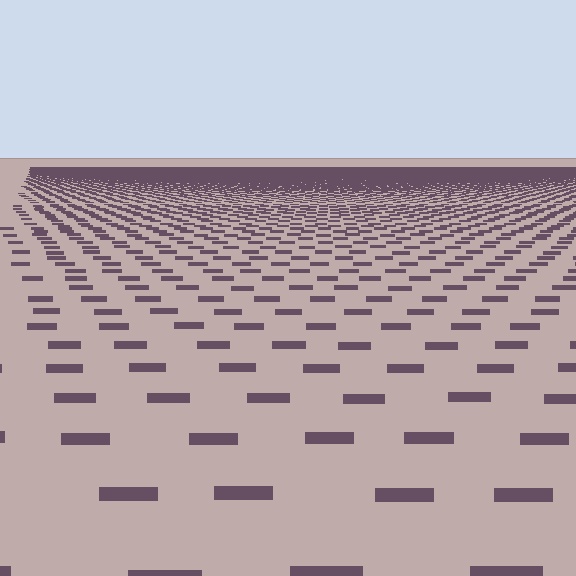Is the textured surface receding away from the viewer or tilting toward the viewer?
The surface is receding away from the viewer. Texture elements get smaller and denser toward the top.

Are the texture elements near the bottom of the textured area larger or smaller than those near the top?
Larger. Near the bottom, elements are closer to the viewer and appear at a bigger on-screen size.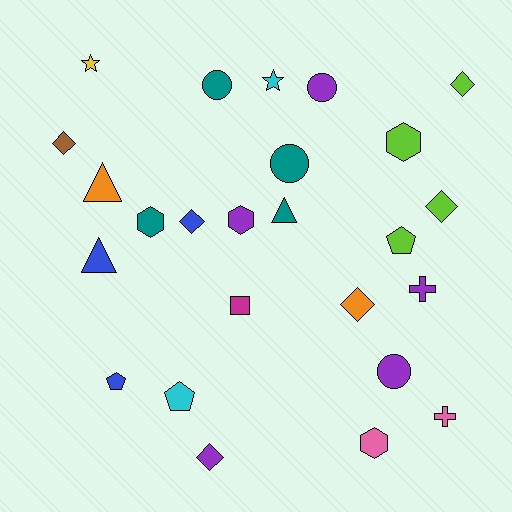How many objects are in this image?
There are 25 objects.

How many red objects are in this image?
There are no red objects.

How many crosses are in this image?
There are 2 crosses.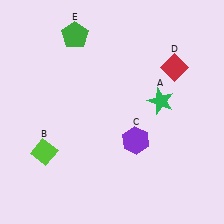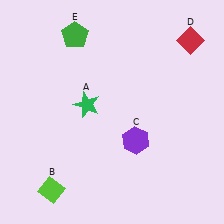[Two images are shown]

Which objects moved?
The objects that moved are: the green star (A), the lime diamond (B), the red diamond (D).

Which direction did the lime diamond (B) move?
The lime diamond (B) moved down.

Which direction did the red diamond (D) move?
The red diamond (D) moved up.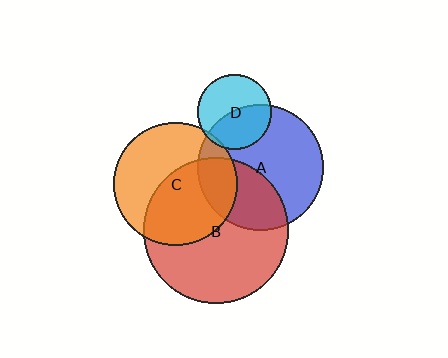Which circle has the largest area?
Circle B (red).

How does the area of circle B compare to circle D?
Approximately 3.8 times.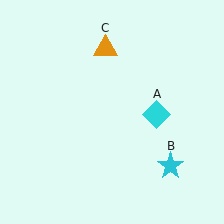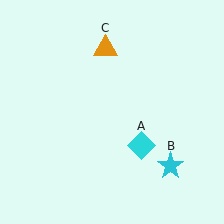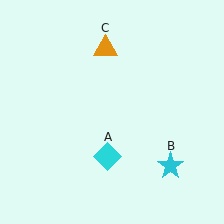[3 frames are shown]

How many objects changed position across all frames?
1 object changed position: cyan diamond (object A).